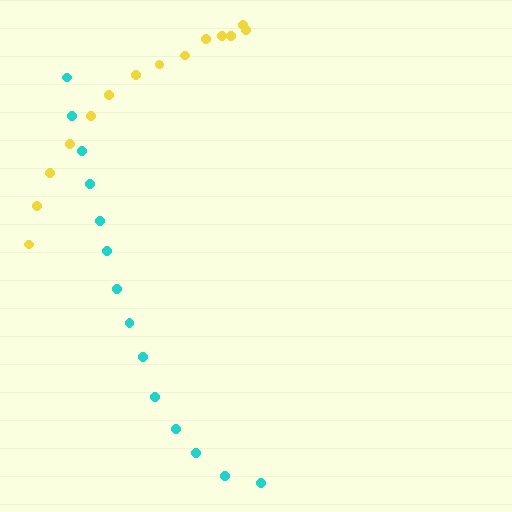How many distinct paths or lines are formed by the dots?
There are 2 distinct paths.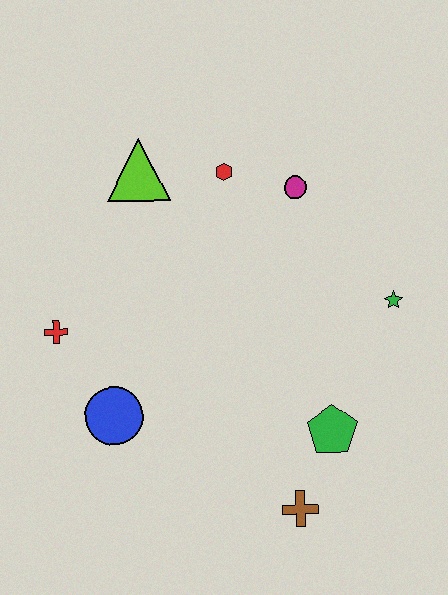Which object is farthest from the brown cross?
The lime triangle is farthest from the brown cross.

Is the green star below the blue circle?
No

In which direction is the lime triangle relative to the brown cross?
The lime triangle is above the brown cross.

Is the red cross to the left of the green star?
Yes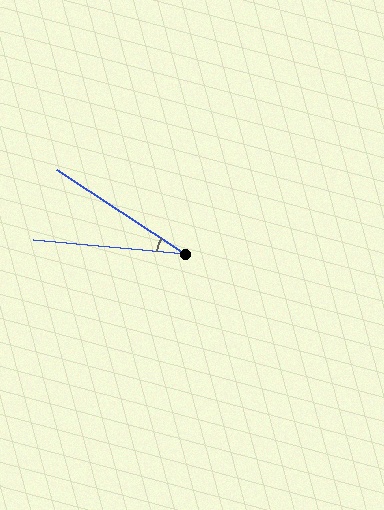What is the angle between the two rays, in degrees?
Approximately 28 degrees.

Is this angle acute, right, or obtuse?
It is acute.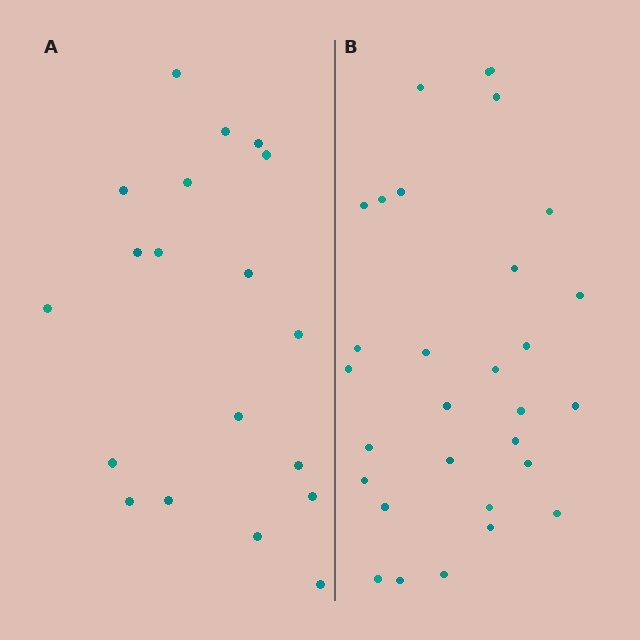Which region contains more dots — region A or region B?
Region B (the right region) has more dots.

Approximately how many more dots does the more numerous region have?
Region B has roughly 12 or so more dots than region A.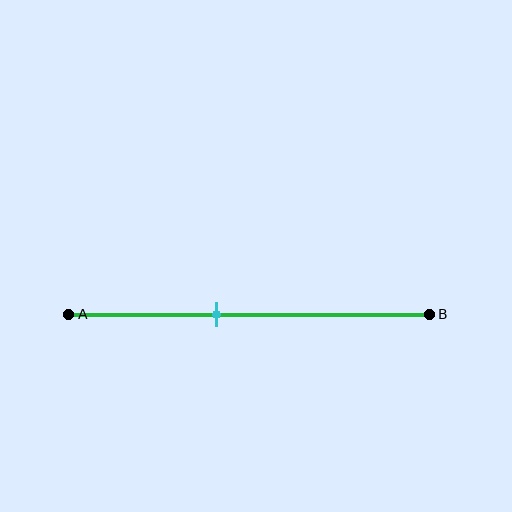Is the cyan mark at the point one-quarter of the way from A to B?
No, the mark is at about 40% from A, not at the 25% one-quarter point.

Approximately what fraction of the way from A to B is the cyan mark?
The cyan mark is approximately 40% of the way from A to B.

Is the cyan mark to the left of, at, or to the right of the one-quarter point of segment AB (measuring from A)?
The cyan mark is to the right of the one-quarter point of segment AB.